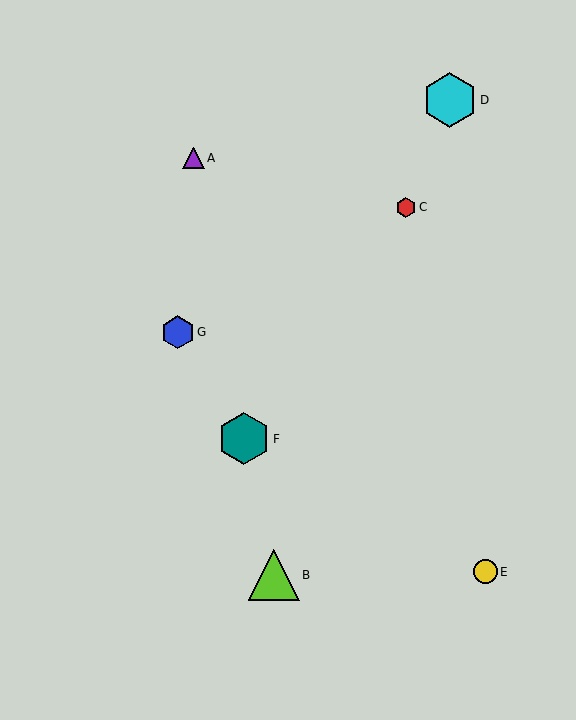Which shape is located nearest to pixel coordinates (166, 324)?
The blue hexagon (labeled G) at (178, 332) is nearest to that location.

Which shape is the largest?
The cyan hexagon (labeled D) is the largest.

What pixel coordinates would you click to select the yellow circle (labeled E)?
Click at (485, 572) to select the yellow circle E.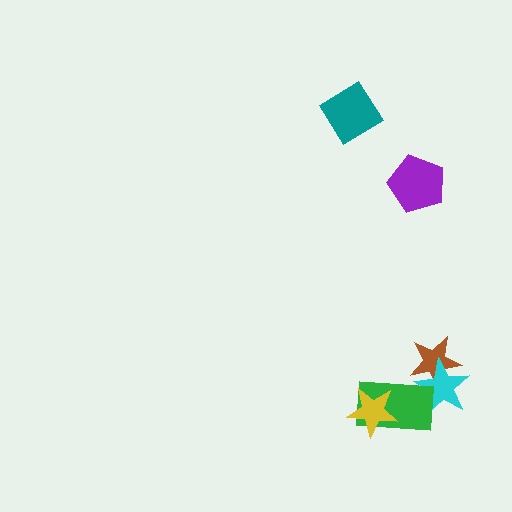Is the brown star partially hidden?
Yes, it is partially covered by another shape.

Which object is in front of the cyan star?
The green rectangle is in front of the cyan star.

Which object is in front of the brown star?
The cyan star is in front of the brown star.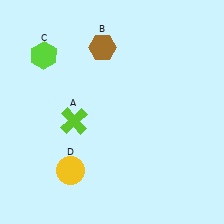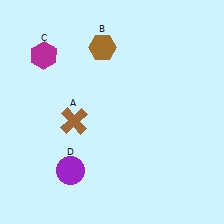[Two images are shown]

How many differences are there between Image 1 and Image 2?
There are 3 differences between the two images.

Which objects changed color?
A changed from lime to brown. C changed from lime to magenta. D changed from yellow to purple.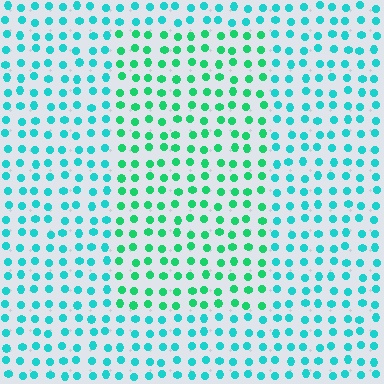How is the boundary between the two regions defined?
The boundary is defined purely by a slight shift in hue (about 32 degrees). Spacing, size, and orientation are identical on both sides.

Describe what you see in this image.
The image is filled with small cyan elements in a uniform arrangement. A rectangle-shaped region is visible where the elements are tinted to a slightly different hue, forming a subtle color boundary.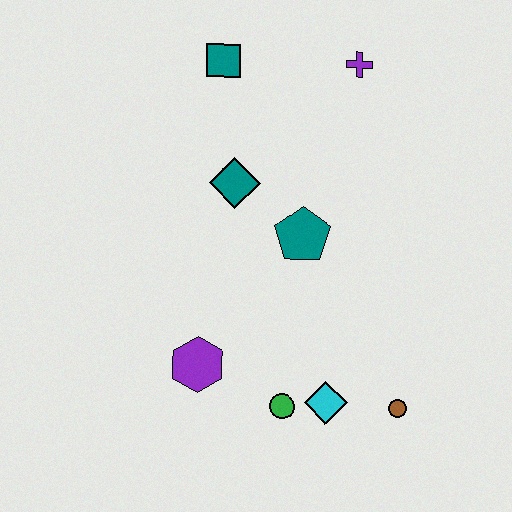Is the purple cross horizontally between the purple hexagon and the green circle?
No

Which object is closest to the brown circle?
The cyan diamond is closest to the brown circle.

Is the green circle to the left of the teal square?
No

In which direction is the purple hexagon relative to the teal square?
The purple hexagon is below the teal square.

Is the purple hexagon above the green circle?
Yes